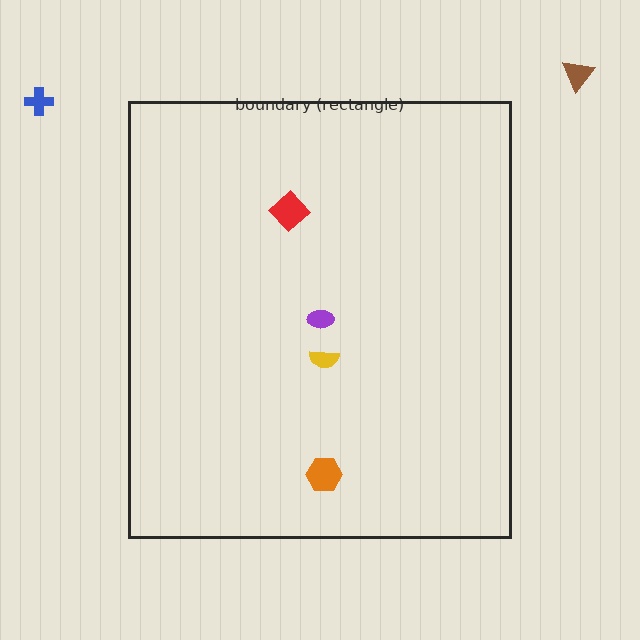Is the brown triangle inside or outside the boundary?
Outside.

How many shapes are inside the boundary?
4 inside, 2 outside.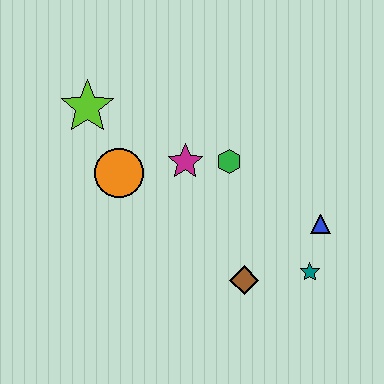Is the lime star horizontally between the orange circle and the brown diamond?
No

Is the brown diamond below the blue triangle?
Yes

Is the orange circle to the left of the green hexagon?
Yes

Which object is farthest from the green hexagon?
The lime star is farthest from the green hexagon.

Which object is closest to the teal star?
The blue triangle is closest to the teal star.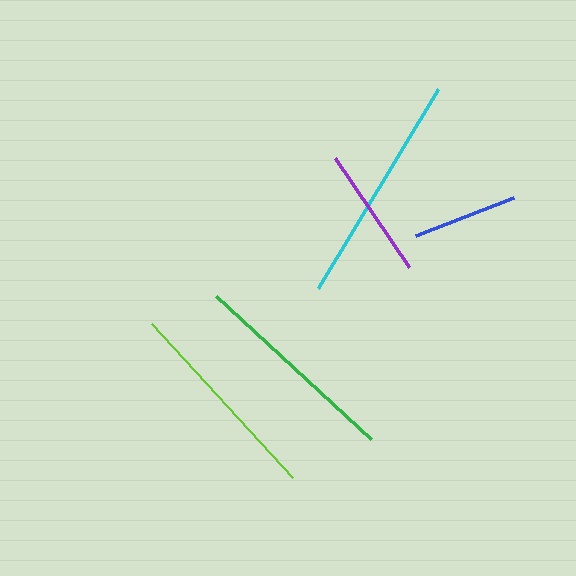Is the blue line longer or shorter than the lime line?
The lime line is longer than the blue line.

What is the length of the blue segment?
The blue segment is approximately 105 pixels long.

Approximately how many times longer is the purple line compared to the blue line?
The purple line is approximately 1.2 times the length of the blue line.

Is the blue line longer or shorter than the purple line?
The purple line is longer than the blue line.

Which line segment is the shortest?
The blue line is the shortest at approximately 105 pixels.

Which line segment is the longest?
The cyan line is the longest at approximately 232 pixels.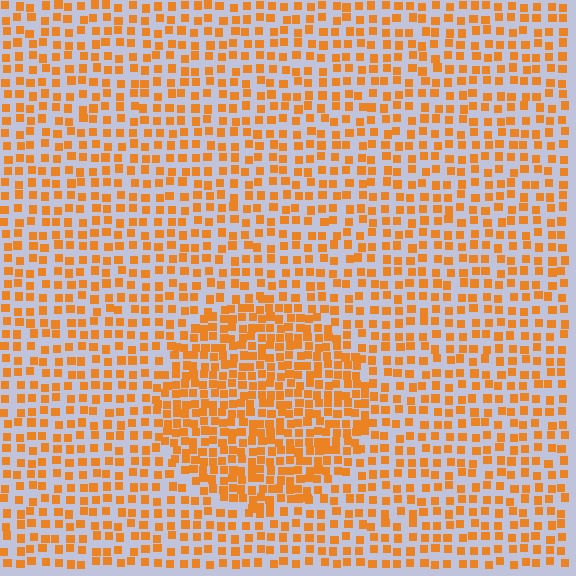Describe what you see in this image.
The image contains small orange elements arranged at two different densities. A circle-shaped region is visible where the elements are more densely packed than the surrounding area.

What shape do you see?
I see a circle.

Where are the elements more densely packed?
The elements are more densely packed inside the circle boundary.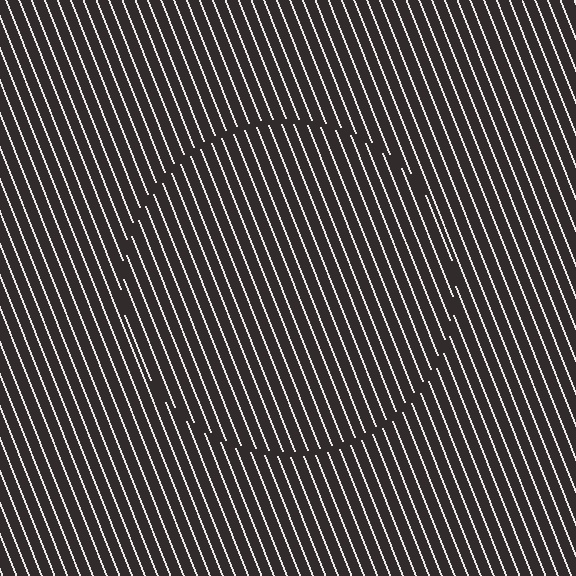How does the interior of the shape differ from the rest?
The interior of the shape contains the same grating, shifted by half a period — the contour is defined by the phase discontinuity where line-ends from the inner and outer gratings abut.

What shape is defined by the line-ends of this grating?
An illusory circle. The interior of the shape contains the same grating, shifted by half a period — the contour is defined by the phase discontinuity where line-ends from the inner and outer gratings abut.